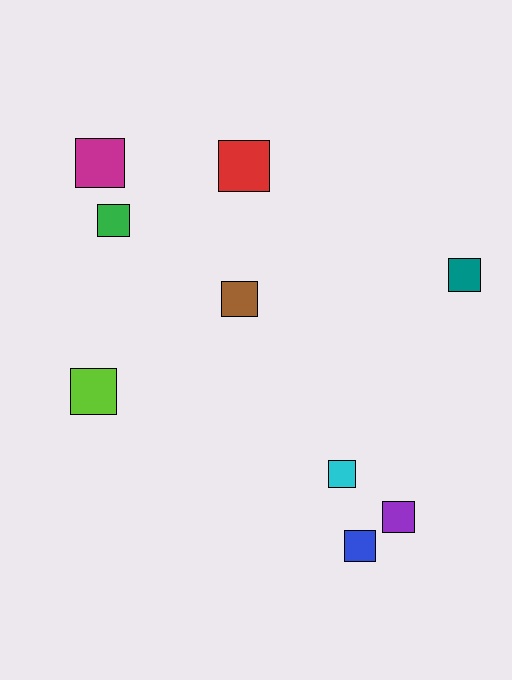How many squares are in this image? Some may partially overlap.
There are 9 squares.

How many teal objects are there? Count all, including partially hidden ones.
There is 1 teal object.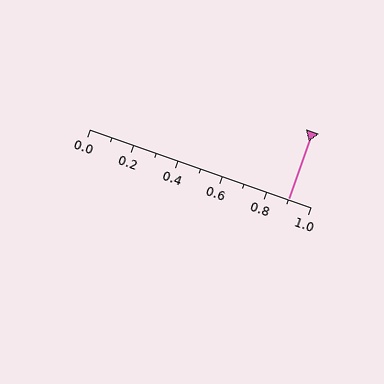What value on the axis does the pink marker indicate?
The marker indicates approximately 0.9.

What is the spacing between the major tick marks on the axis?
The major ticks are spaced 0.2 apart.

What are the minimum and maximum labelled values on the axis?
The axis runs from 0.0 to 1.0.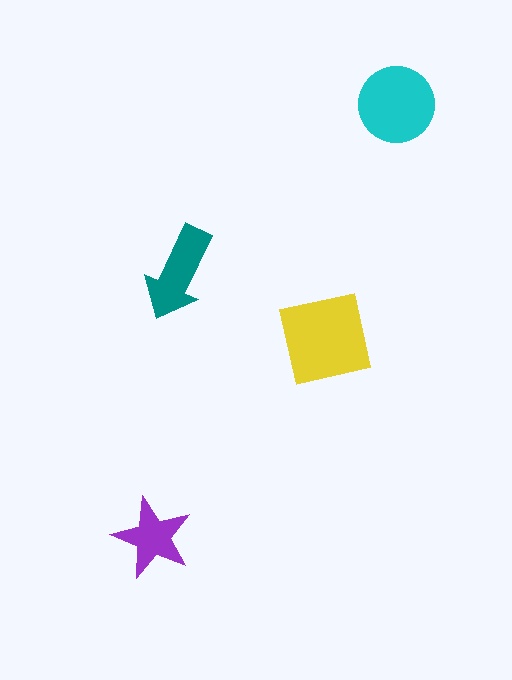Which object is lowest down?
The purple star is bottommost.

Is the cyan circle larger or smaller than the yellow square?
Smaller.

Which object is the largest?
The yellow square.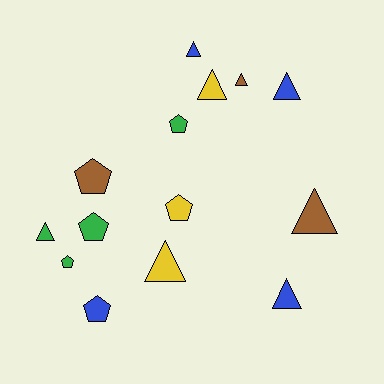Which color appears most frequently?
Green, with 4 objects.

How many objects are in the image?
There are 14 objects.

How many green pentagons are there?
There are 3 green pentagons.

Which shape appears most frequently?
Triangle, with 8 objects.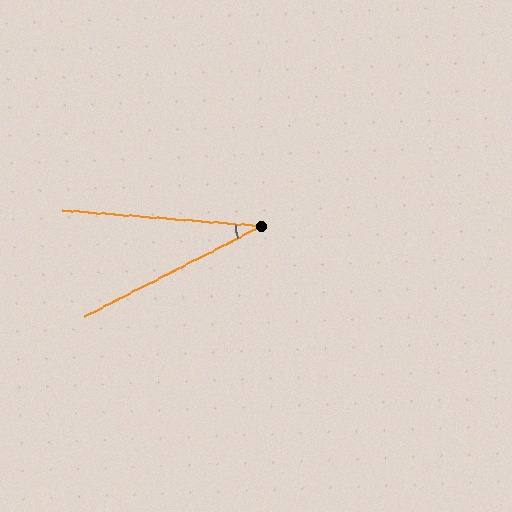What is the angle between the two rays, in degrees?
Approximately 32 degrees.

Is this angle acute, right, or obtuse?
It is acute.